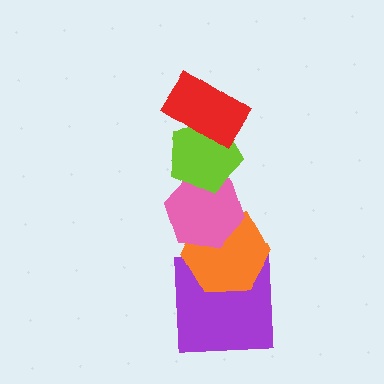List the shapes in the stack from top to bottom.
From top to bottom: the red rectangle, the lime pentagon, the pink hexagon, the orange hexagon, the purple square.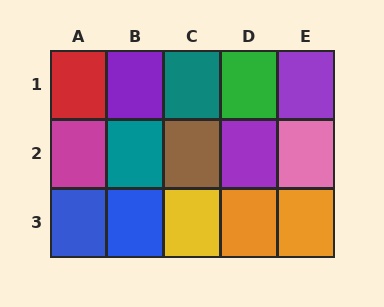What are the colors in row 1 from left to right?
Red, purple, teal, green, purple.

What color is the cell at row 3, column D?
Orange.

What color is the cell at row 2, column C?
Brown.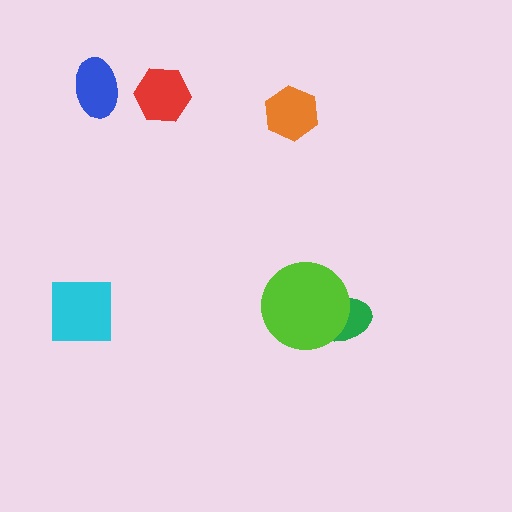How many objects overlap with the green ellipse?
1 object overlaps with the green ellipse.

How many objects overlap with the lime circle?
1 object overlaps with the lime circle.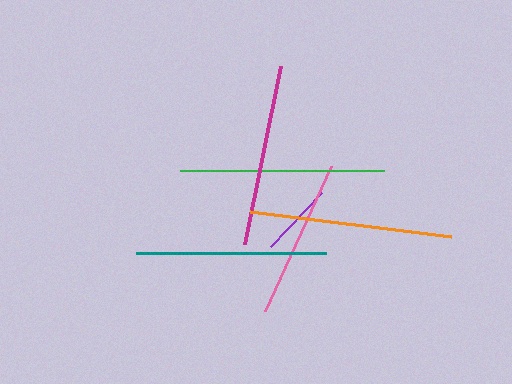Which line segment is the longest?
The green line is the longest at approximately 204 pixels.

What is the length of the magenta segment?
The magenta segment is approximately 182 pixels long.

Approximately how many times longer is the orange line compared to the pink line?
The orange line is approximately 1.3 times the length of the pink line.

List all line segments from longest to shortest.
From longest to shortest: green, orange, teal, magenta, pink, purple.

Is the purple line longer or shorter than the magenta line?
The magenta line is longer than the purple line.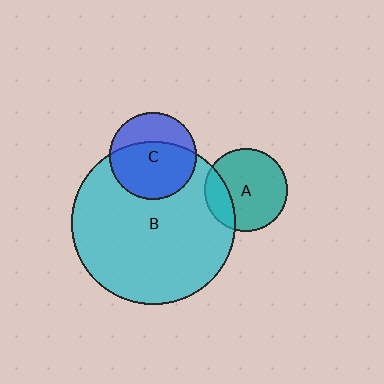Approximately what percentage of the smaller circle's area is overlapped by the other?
Approximately 20%.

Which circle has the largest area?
Circle B (cyan).